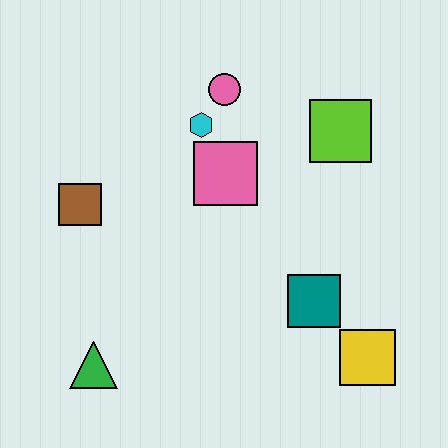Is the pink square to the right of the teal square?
No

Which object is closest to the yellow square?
The teal square is closest to the yellow square.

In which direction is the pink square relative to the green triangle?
The pink square is above the green triangle.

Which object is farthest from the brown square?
The yellow square is farthest from the brown square.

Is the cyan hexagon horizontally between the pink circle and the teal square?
No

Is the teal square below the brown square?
Yes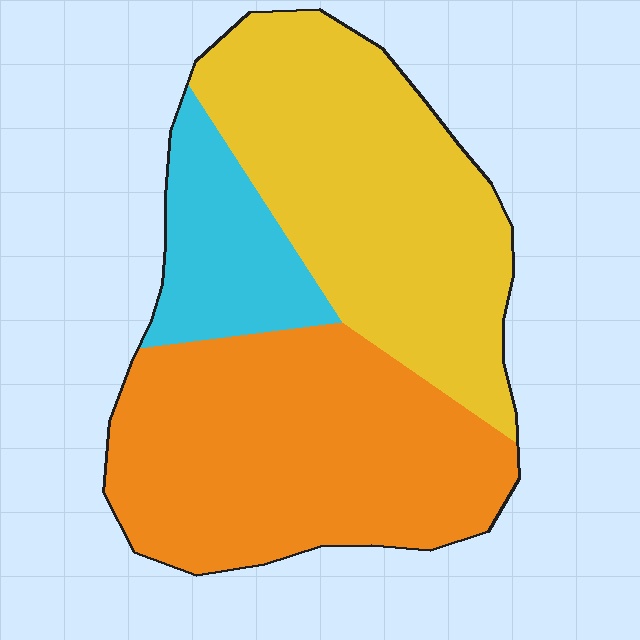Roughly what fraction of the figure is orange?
Orange covers 44% of the figure.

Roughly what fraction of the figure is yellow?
Yellow takes up between a third and a half of the figure.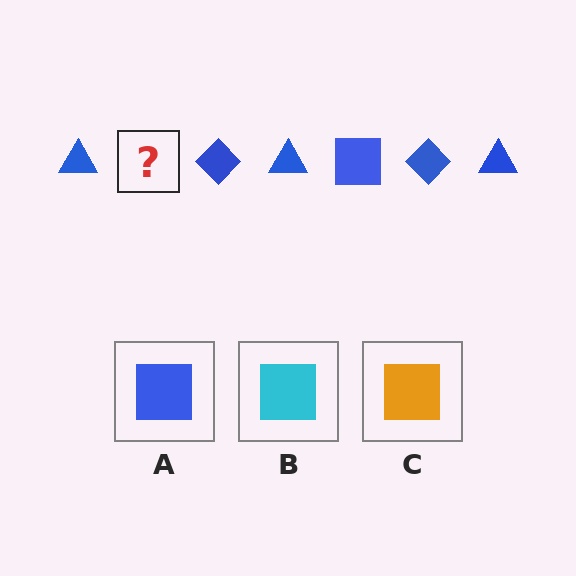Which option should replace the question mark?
Option A.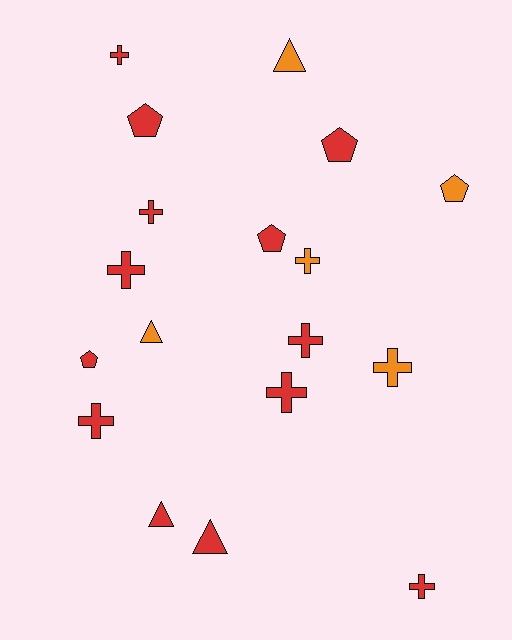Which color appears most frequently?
Red, with 13 objects.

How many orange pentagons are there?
There is 1 orange pentagon.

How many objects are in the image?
There are 18 objects.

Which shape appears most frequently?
Cross, with 9 objects.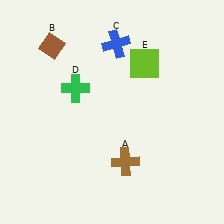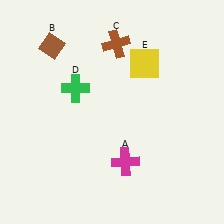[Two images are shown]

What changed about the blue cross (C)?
In Image 1, C is blue. In Image 2, it changed to brown.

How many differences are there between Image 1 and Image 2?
There are 3 differences between the two images.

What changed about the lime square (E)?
In Image 1, E is lime. In Image 2, it changed to yellow.